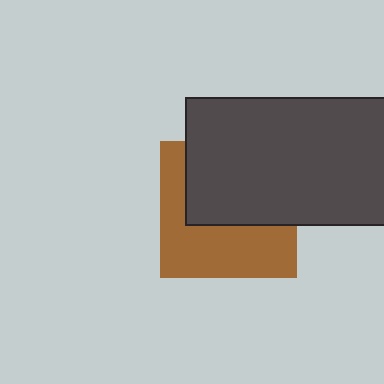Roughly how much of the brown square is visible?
About half of it is visible (roughly 50%).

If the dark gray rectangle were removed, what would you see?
You would see the complete brown square.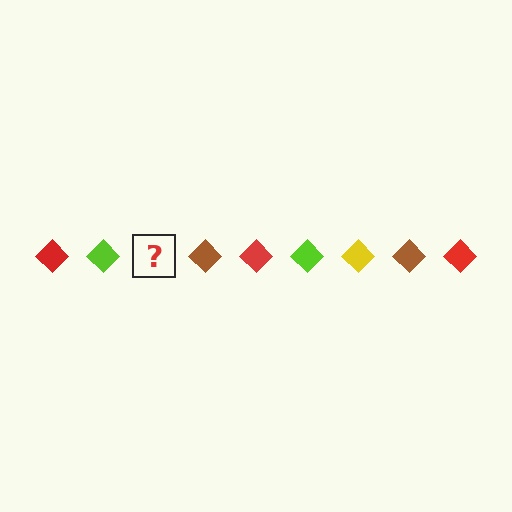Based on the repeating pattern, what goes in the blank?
The blank should be a yellow diamond.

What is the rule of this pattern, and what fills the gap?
The rule is that the pattern cycles through red, lime, yellow, brown diamonds. The gap should be filled with a yellow diamond.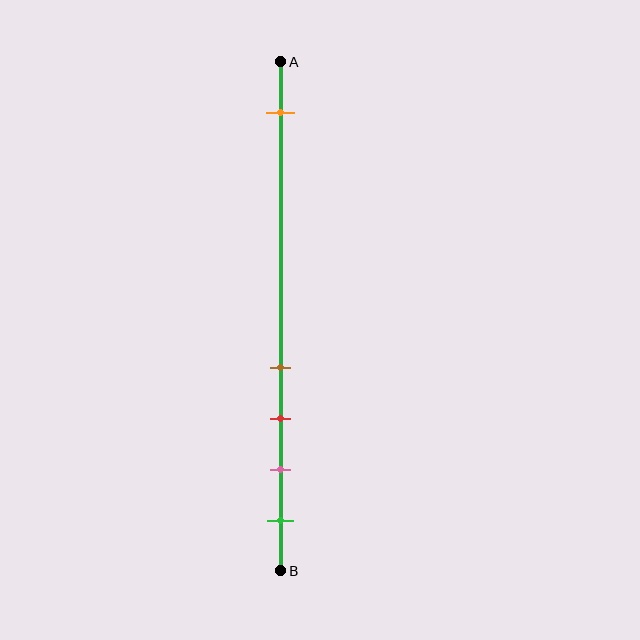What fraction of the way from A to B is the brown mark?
The brown mark is approximately 60% (0.6) of the way from A to B.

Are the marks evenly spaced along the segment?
No, the marks are not evenly spaced.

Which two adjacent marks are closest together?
The brown and red marks are the closest adjacent pair.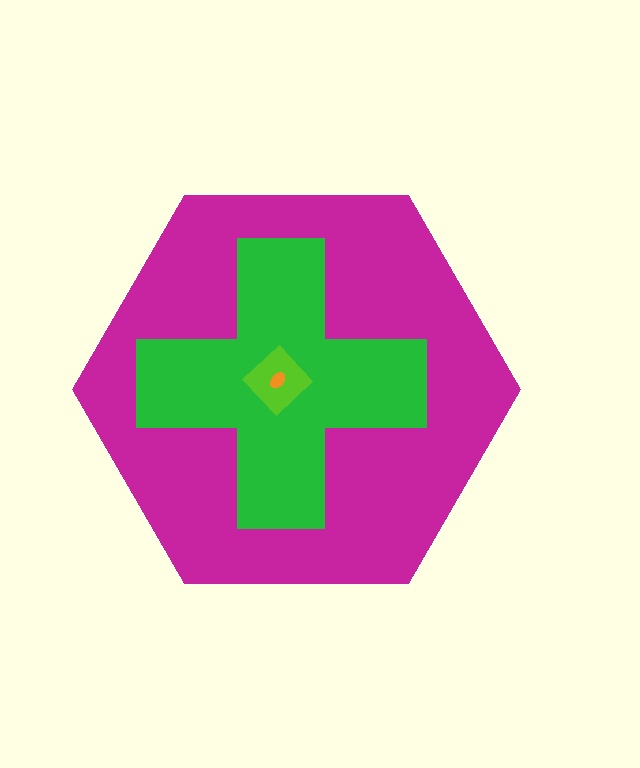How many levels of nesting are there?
4.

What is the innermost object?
The orange ellipse.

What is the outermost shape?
The magenta hexagon.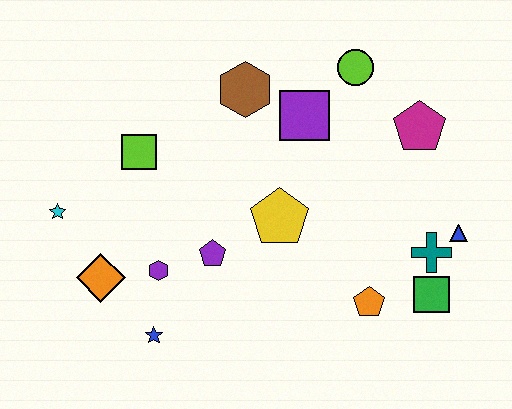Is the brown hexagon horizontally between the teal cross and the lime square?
Yes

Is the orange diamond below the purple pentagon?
Yes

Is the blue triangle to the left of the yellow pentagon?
No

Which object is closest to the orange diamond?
The purple hexagon is closest to the orange diamond.